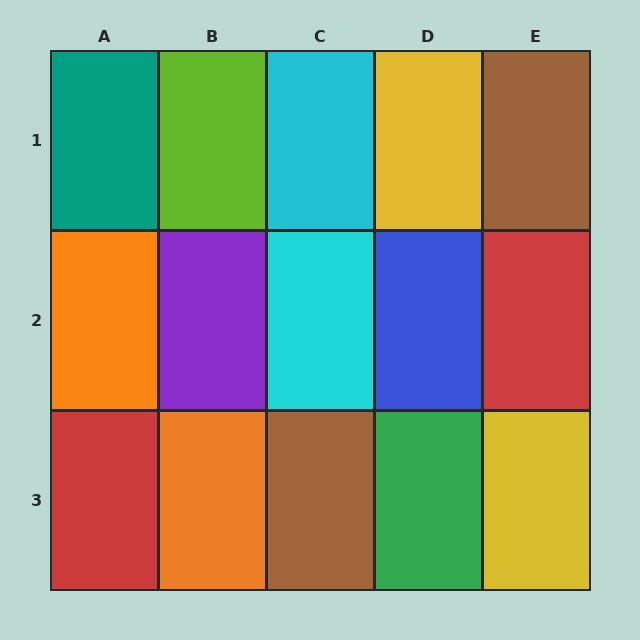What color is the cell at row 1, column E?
Brown.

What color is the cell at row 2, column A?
Orange.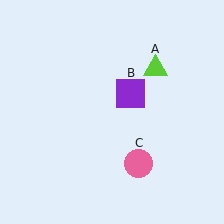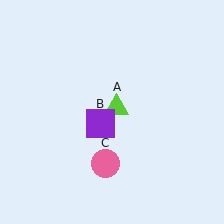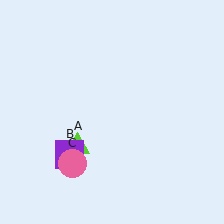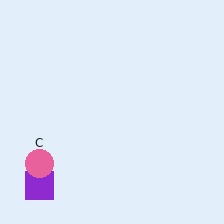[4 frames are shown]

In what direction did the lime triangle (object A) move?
The lime triangle (object A) moved down and to the left.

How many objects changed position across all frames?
3 objects changed position: lime triangle (object A), purple square (object B), pink circle (object C).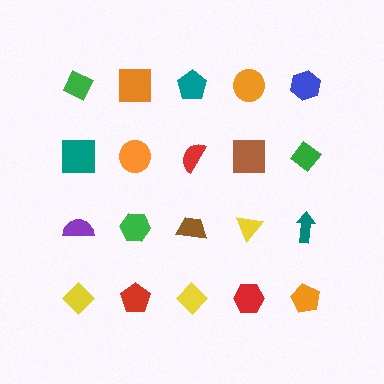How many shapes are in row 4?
5 shapes.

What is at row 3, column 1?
A purple semicircle.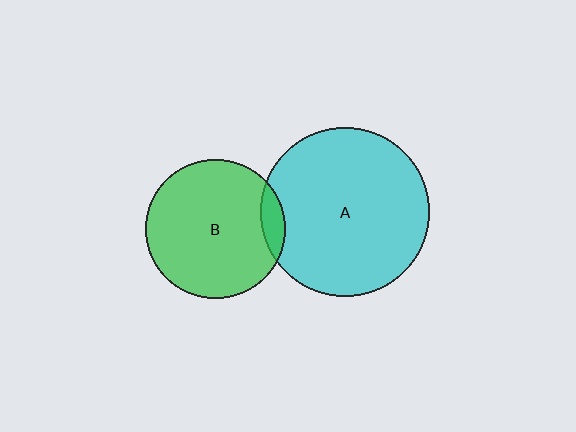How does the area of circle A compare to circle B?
Approximately 1.5 times.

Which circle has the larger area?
Circle A (cyan).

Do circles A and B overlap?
Yes.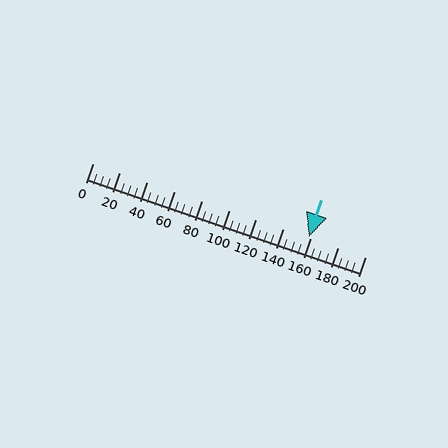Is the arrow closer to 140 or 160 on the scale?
The arrow is closer to 160.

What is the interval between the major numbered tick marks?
The major tick marks are spaced 20 units apart.